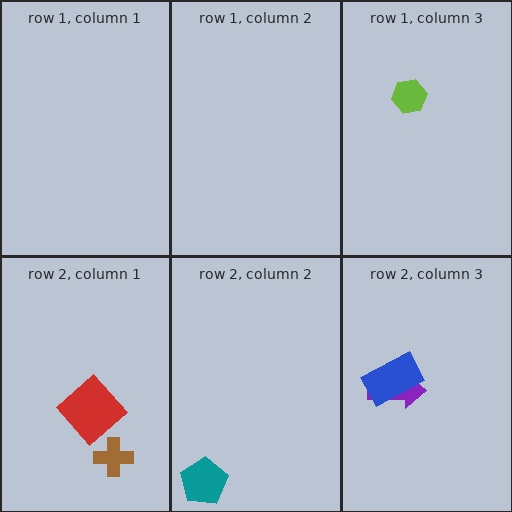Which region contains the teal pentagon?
The row 2, column 2 region.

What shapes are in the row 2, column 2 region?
The teal pentagon.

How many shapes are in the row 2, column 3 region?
2.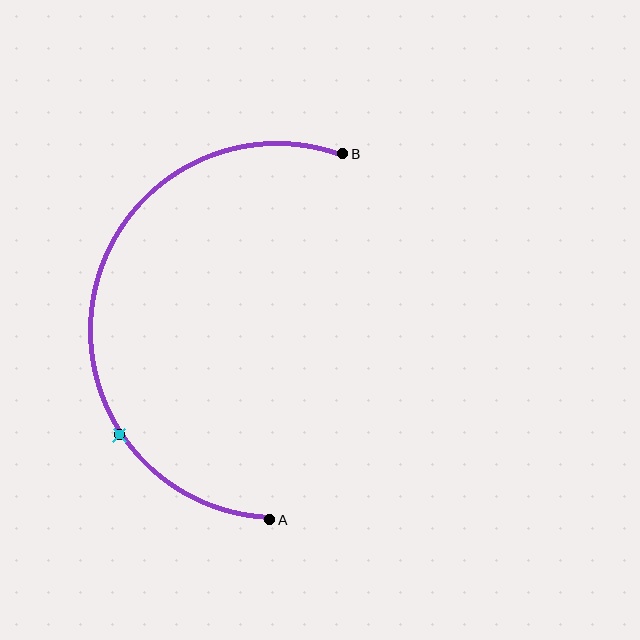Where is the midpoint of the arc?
The arc midpoint is the point on the curve farthest from the straight line joining A and B. It sits to the left of that line.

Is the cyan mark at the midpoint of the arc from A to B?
No. The cyan mark lies on the arc but is closer to endpoint A. The arc midpoint would be at the point on the curve equidistant along the arc from both A and B.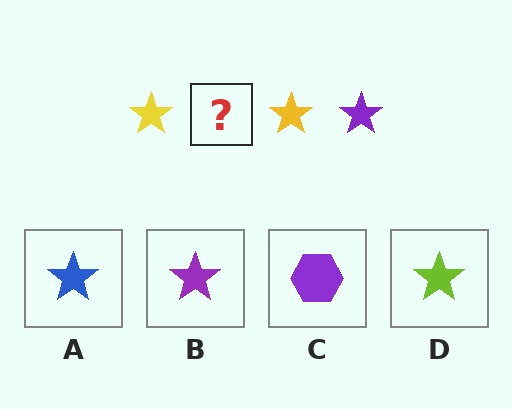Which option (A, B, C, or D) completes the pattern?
B.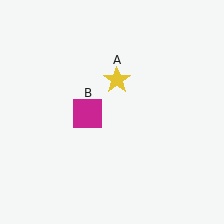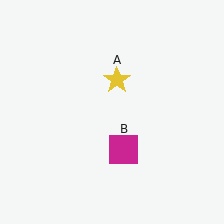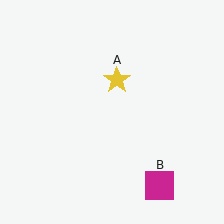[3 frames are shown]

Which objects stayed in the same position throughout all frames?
Yellow star (object A) remained stationary.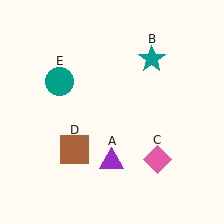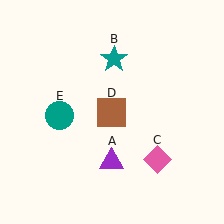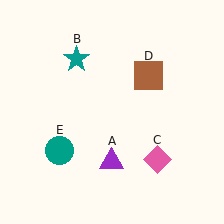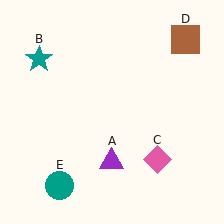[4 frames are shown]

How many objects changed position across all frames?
3 objects changed position: teal star (object B), brown square (object D), teal circle (object E).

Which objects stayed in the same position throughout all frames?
Purple triangle (object A) and pink diamond (object C) remained stationary.